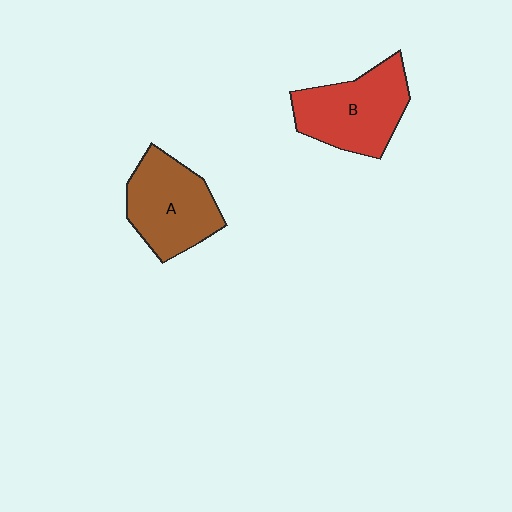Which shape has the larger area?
Shape B (red).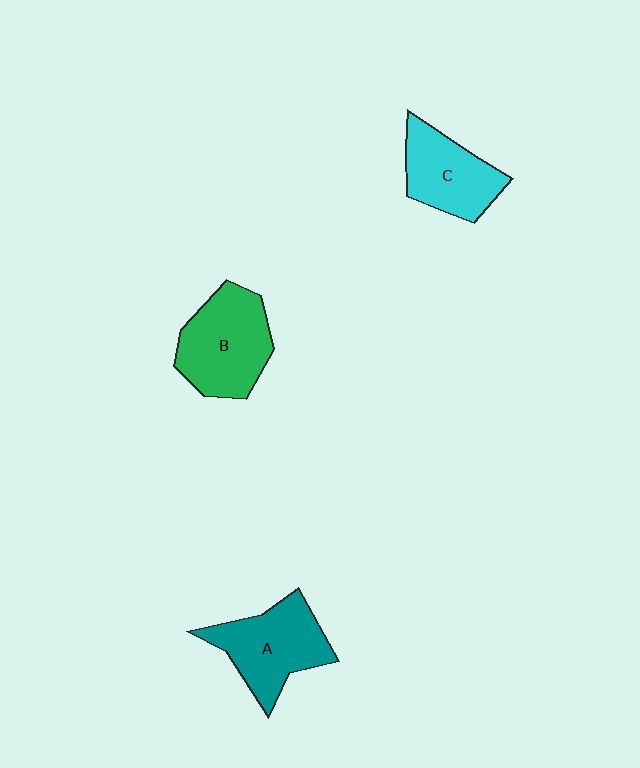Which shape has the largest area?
Shape B (green).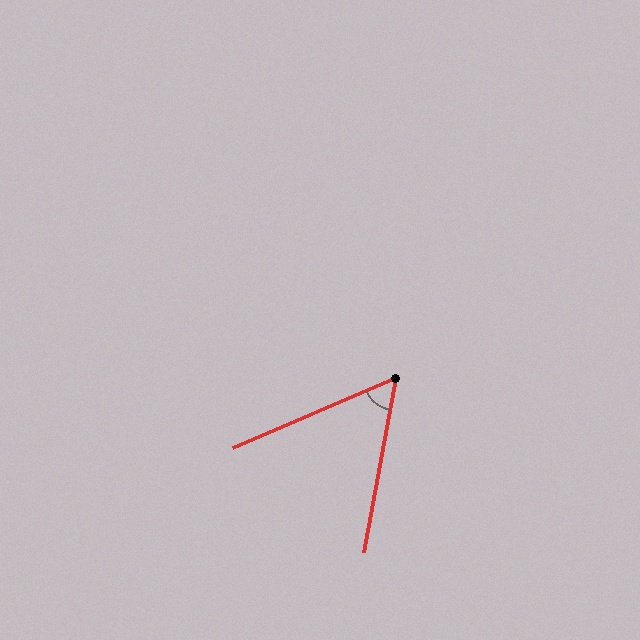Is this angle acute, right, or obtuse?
It is acute.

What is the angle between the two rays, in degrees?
Approximately 56 degrees.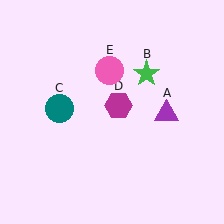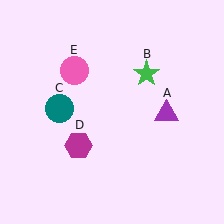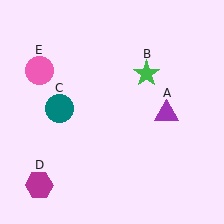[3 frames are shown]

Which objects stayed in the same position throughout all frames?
Purple triangle (object A) and green star (object B) and teal circle (object C) remained stationary.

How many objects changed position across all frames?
2 objects changed position: magenta hexagon (object D), pink circle (object E).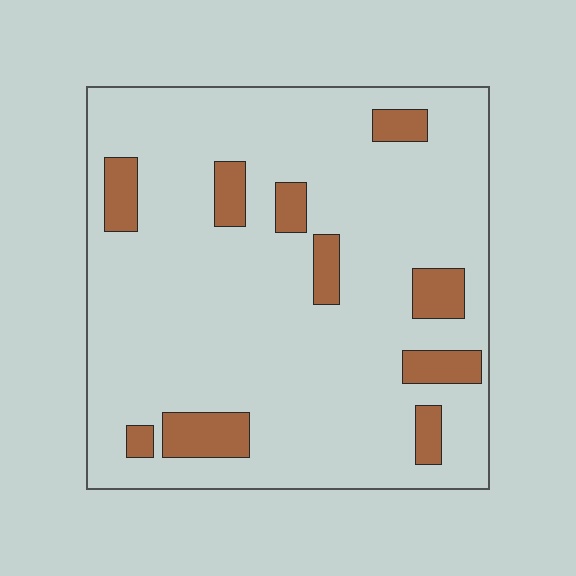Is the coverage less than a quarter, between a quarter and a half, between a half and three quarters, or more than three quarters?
Less than a quarter.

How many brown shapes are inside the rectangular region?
10.